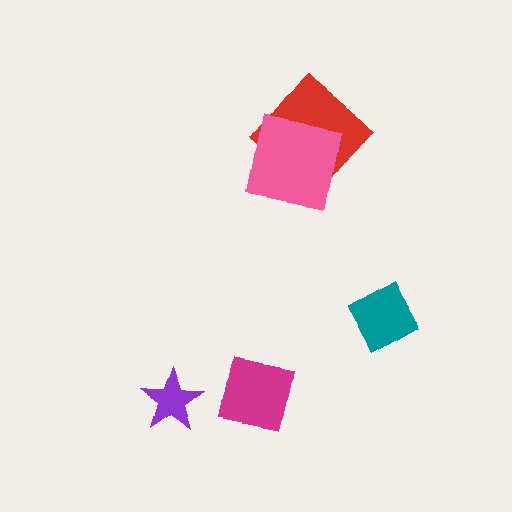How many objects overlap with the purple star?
0 objects overlap with the purple star.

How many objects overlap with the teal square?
0 objects overlap with the teal square.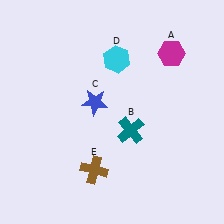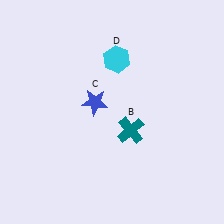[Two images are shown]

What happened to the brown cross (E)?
The brown cross (E) was removed in Image 2. It was in the bottom-left area of Image 1.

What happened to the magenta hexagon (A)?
The magenta hexagon (A) was removed in Image 2. It was in the top-right area of Image 1.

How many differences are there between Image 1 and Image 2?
There are 2 differences between the two images.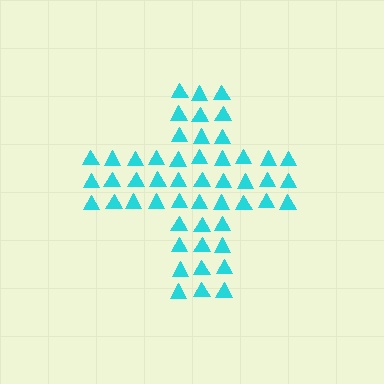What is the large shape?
The large shape is a cross.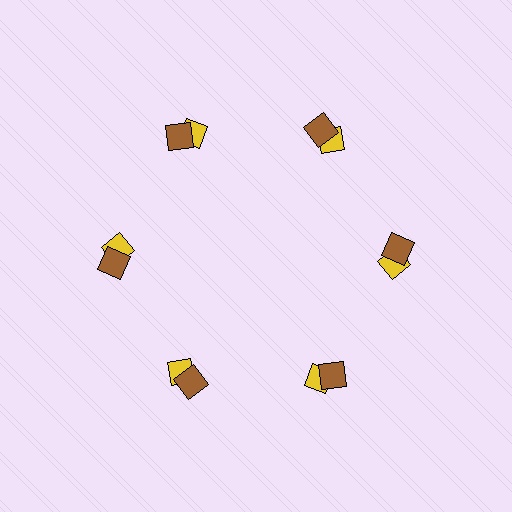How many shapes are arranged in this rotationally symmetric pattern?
There are 12 shapes, arranged in 6 groups of 2.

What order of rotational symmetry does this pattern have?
This pattern has 6-fold rotational symmetry.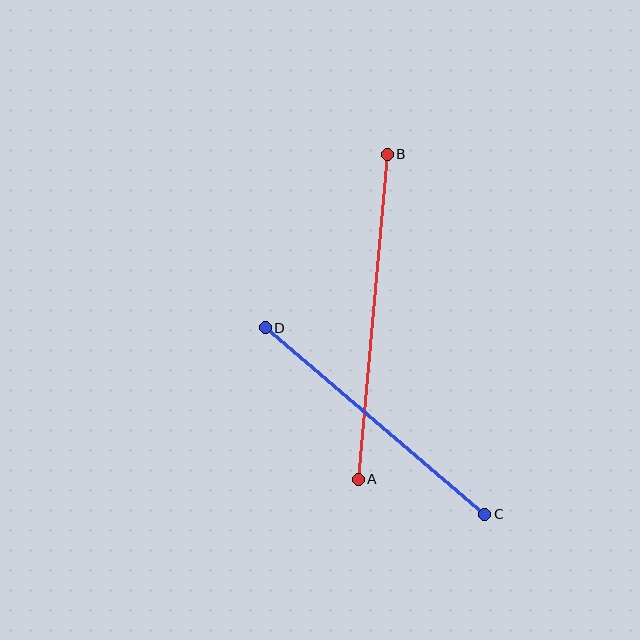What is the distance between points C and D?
The distance is approximately 288 pixels.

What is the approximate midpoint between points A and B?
The midpoint is at approximately (373, 317) pixels.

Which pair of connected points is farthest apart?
Points A and B are farthest apart.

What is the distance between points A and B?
The distance is approximately 327 pixels.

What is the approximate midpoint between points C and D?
The midpoint is at approximately (375, 421) pixels.